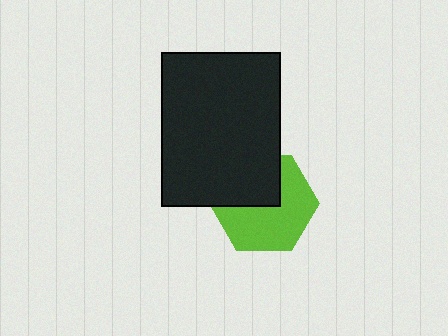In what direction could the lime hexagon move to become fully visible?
The lime hexagon could move down. That would shift it out from behind the black rectangle entirely.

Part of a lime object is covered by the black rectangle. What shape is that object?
It is a hexagon.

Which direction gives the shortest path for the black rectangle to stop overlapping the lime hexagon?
Moving up gives the shortest separation.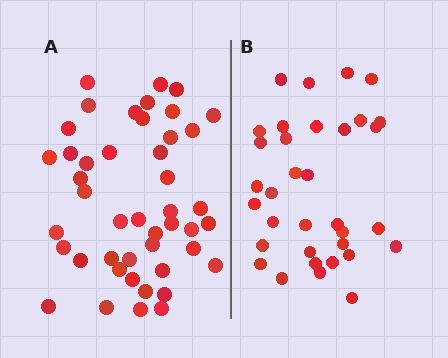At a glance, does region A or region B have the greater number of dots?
Region A (the left region) has more dots.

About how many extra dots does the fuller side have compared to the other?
Region A has roughly 12 or so more dots than region B.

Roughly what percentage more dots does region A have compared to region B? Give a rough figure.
About 30% more.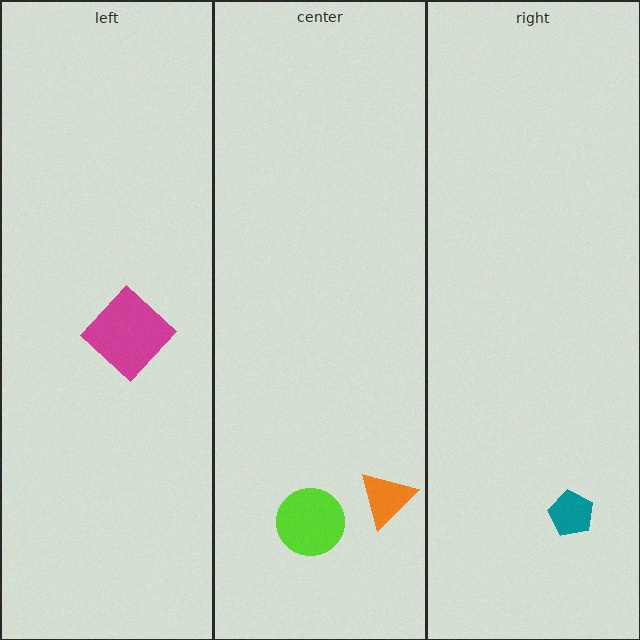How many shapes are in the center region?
2.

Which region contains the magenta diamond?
The left region.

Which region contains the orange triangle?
The center region.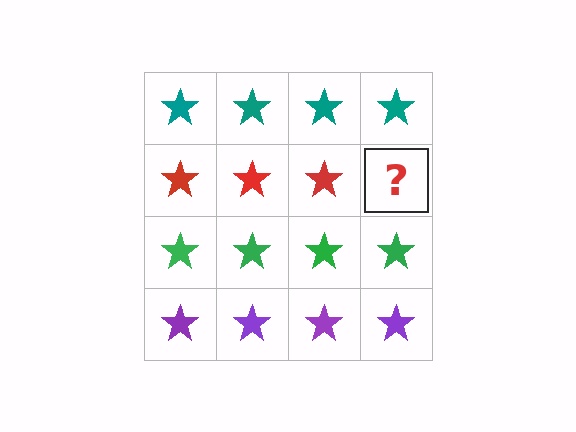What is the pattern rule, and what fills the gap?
The rule is that each row has a consistent color. The gap should be filled with a red star.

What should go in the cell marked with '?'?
The missing cell should contain a red star.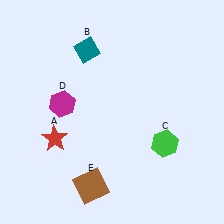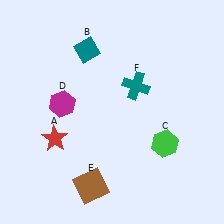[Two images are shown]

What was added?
A teal cross (F) was added in Image 2.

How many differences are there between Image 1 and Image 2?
There is 1 difference between the two images.